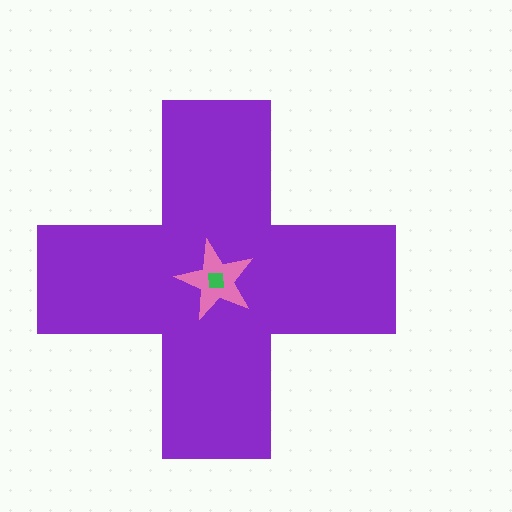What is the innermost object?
The green square.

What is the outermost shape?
The purple cross.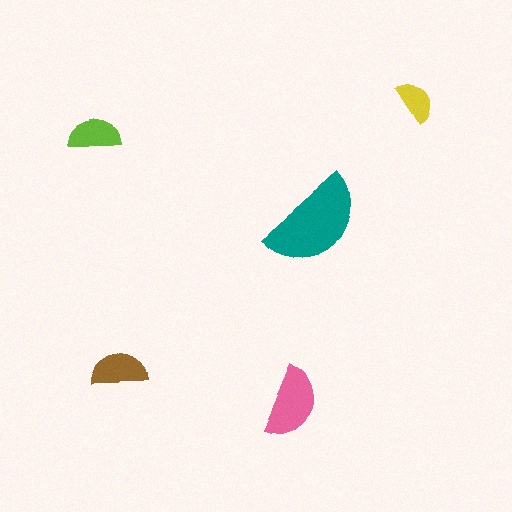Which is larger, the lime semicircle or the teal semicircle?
The teal one.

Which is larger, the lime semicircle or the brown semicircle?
The brown one.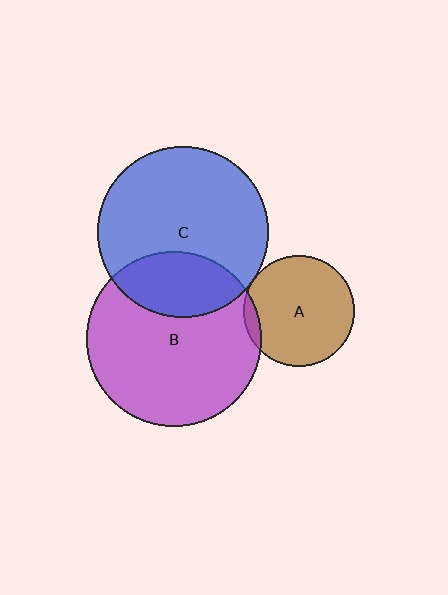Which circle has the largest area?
Circle B (purple).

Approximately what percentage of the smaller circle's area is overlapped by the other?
Approximately 5%.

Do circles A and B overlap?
Yes.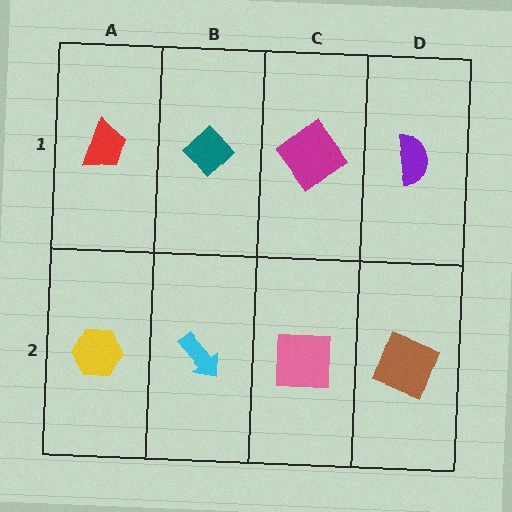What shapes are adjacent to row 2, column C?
A magenta diamond (row 1, column C), a cyan arrow (row 2, column B), a brown square (row 2, column D).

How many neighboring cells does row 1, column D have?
2.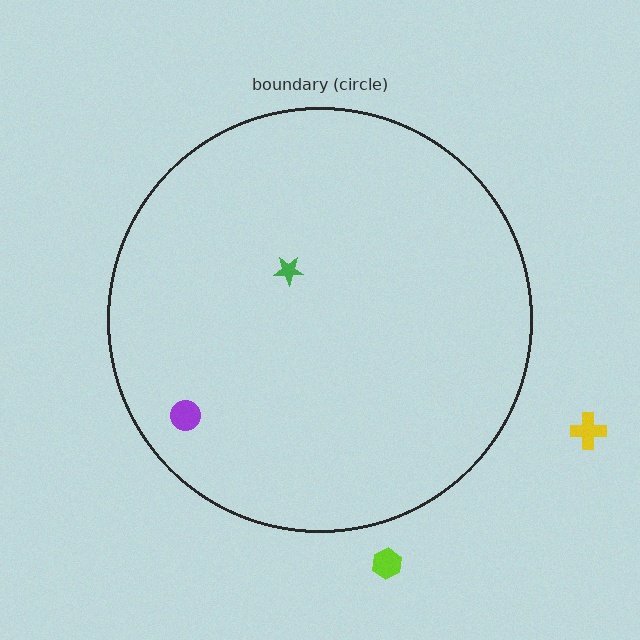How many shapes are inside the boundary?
2 inside, 2 outside.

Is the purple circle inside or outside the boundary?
Inside.